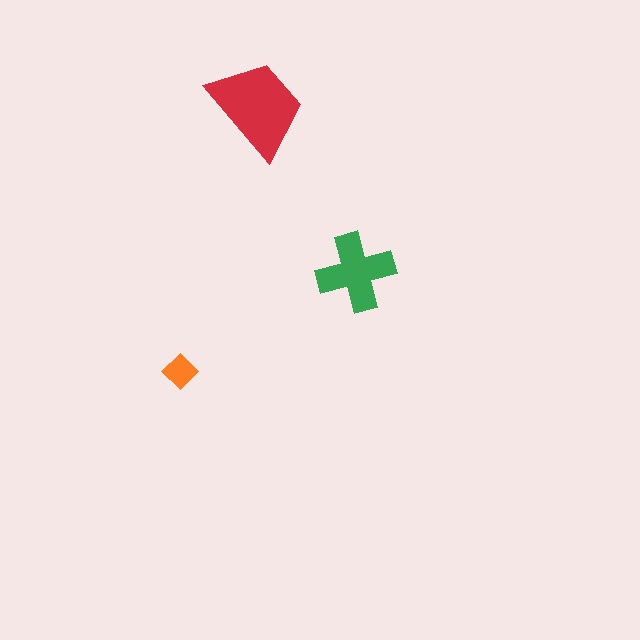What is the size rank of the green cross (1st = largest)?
2nd.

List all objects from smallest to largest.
The orange diamond, the green cross, the red trapezoid.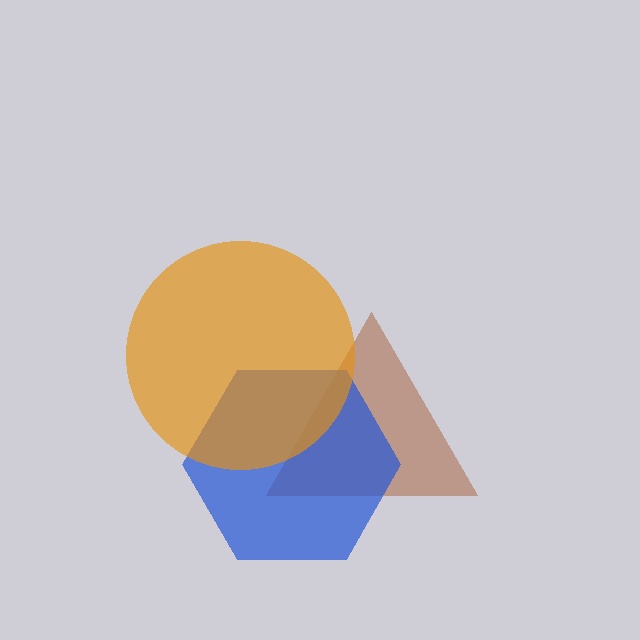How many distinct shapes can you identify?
There are 3 distinct shapes: a brown triangle, a blue hexagon, an orange circle.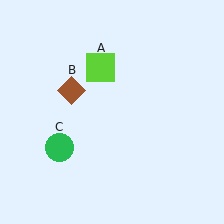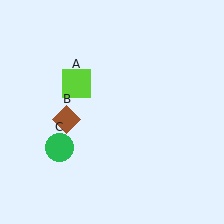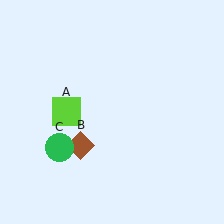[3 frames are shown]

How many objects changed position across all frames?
2 objects changed position: lime square (object A), brown diamond (object B).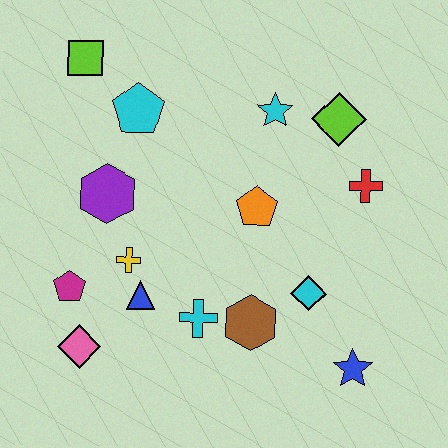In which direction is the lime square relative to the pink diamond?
The lime square is above the pink diamond.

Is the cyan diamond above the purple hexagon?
No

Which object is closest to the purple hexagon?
The yellow cross is closest to the purple hexagon.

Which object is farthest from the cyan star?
The pink diamond is farthest from the cyan star.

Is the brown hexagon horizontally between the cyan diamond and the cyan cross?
Yes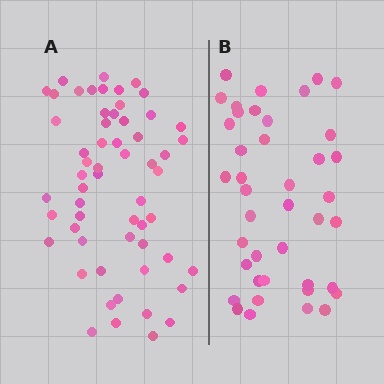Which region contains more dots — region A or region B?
Region A (the left region) has more dots.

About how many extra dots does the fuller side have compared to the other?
Region A has approximately 15 more dots than region B.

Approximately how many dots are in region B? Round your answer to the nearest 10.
About 40 dots. (The exact count is 41, which rounds to 40.)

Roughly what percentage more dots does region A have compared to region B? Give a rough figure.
About 40% more.